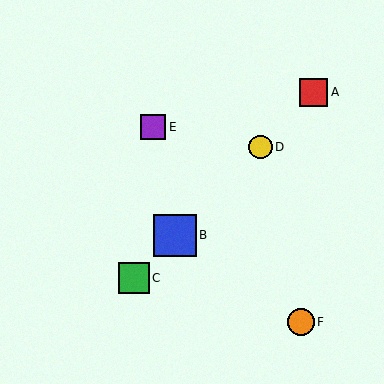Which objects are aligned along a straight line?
Objects A, B, C, D are aligned along a straight line.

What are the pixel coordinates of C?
Object C is at (134, 278).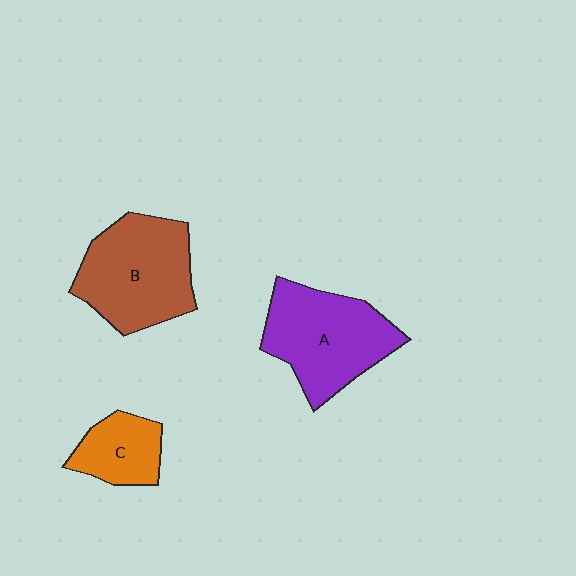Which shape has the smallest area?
Shape C (orange).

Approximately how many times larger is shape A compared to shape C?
Approximately 2.0 times.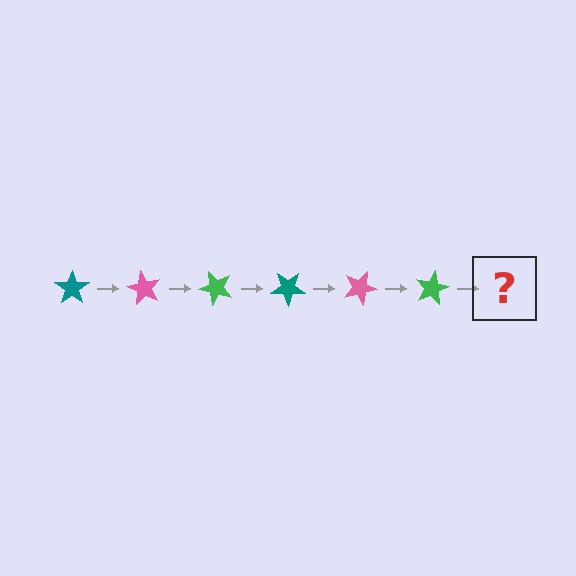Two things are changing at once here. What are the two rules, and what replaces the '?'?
The two rules are that it rotates 60 degrees each step and the color cycles through teal, pink, and green. The '?' should be a teal star, rotated 360 degrees from the start.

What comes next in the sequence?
The next element should be a teal star, rotated 360 degrees from the start.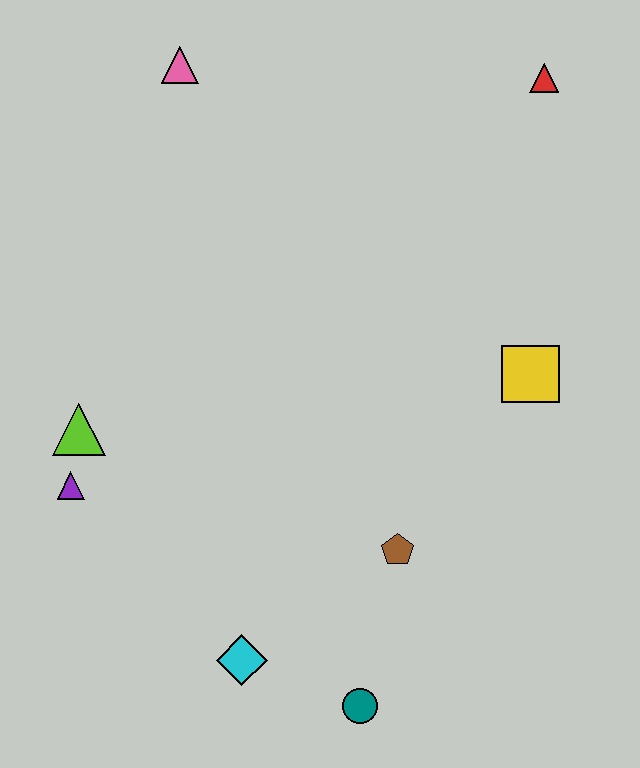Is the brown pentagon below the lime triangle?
Yes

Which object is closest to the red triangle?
The yellow square is closest to the red triangle.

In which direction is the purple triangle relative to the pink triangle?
The purple triangle is below the pink triangle.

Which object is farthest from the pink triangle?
The teal circle is farthest from the pink triangle.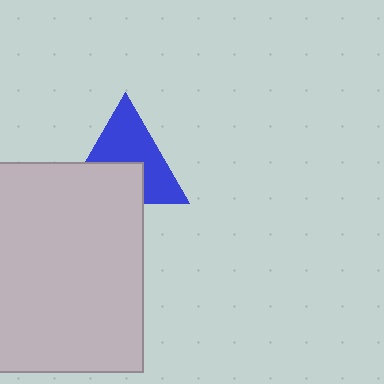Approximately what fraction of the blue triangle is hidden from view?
Roughly 41% of the blue triangle is hidden behind the light gray rectangle.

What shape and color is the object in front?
The object in front is a light gray rectangle.